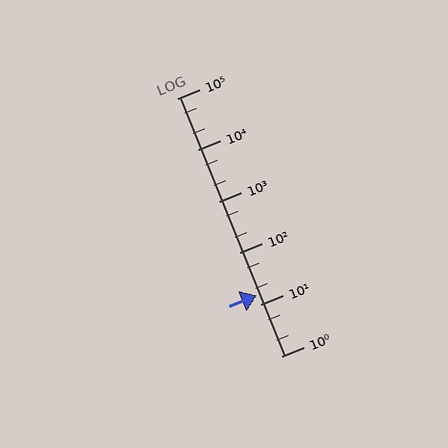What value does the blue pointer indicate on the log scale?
The pointer indicates approximately 15.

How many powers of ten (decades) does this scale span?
The scale spans 5 decades, from 1 to 100000.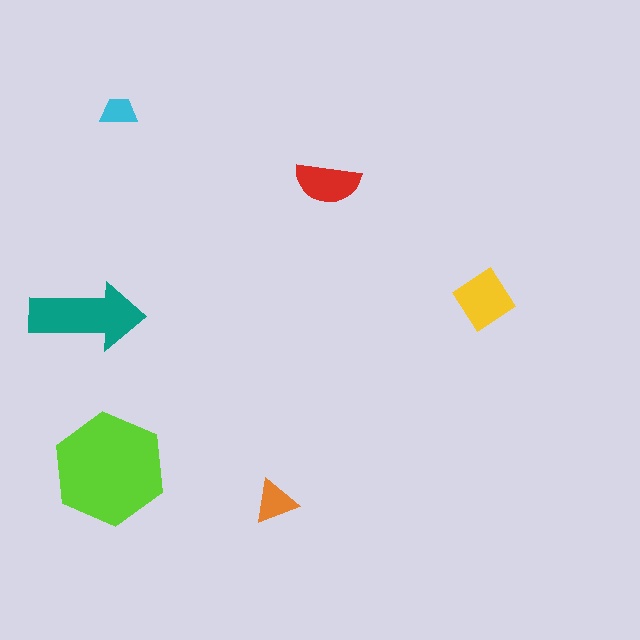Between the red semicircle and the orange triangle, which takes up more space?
The red semicircle.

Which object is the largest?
The lime hexagon.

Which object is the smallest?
The cyan trapezoid.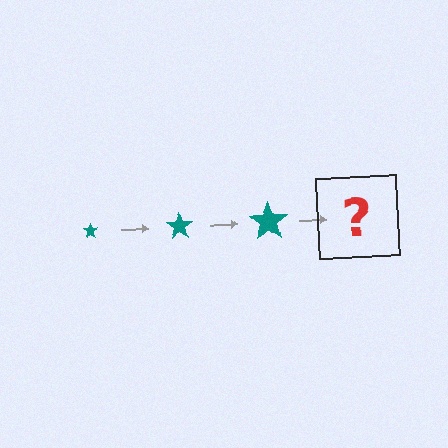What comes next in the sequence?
The next element should be a teal star, larger than the previous one.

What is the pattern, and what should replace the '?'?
The pattern is that the star gets progressively larger each step. The '?' should be a teal star, larger than the previous one.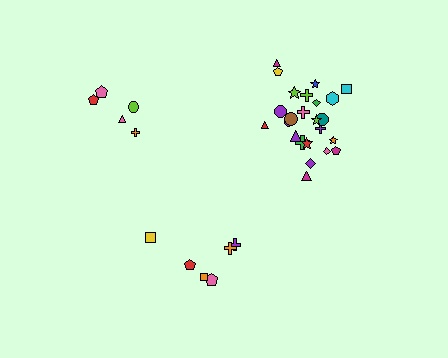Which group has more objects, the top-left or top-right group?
The top-right group.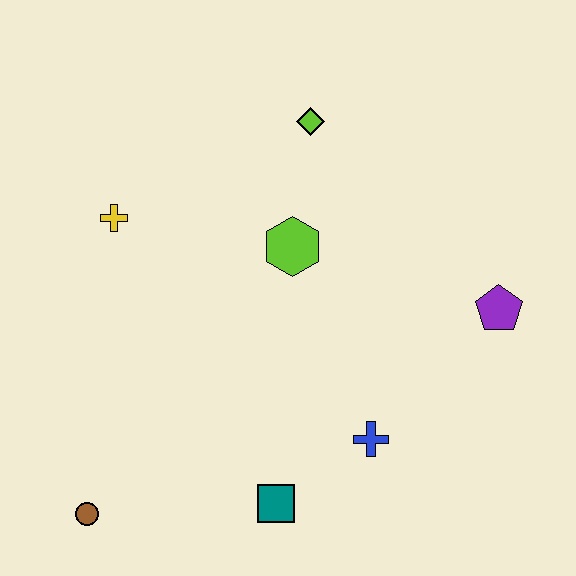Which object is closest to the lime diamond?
The lime hexagon is closest to the lime diamond.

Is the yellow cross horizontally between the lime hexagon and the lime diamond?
No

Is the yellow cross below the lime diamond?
Yes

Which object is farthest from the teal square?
The lime diamond is farthest from the teal square.